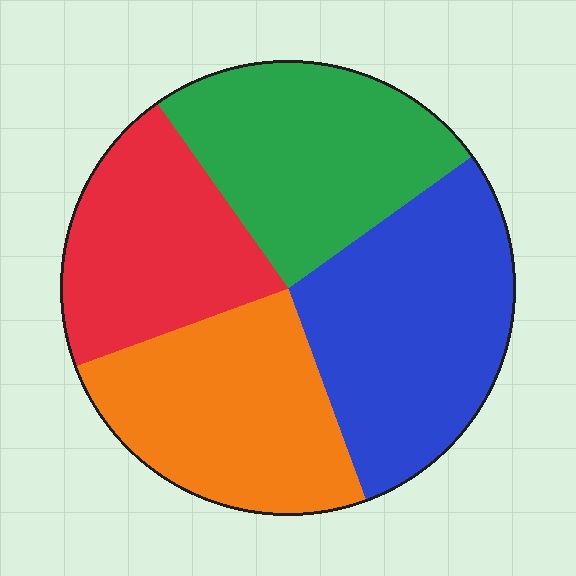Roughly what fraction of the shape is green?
Green covers around 25% of the shape.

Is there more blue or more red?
Blue.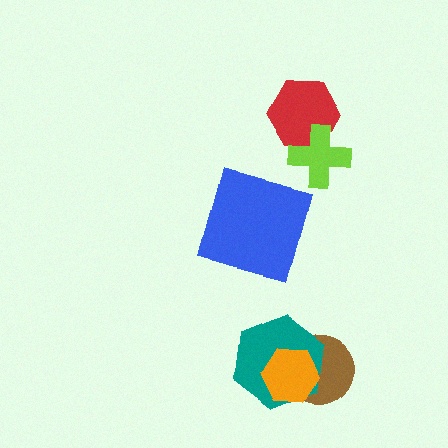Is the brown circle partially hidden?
Yes, it is partially covered by another shape.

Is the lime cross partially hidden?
No, no other shape covers it.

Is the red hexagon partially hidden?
Yes, it is partially covered by another shape.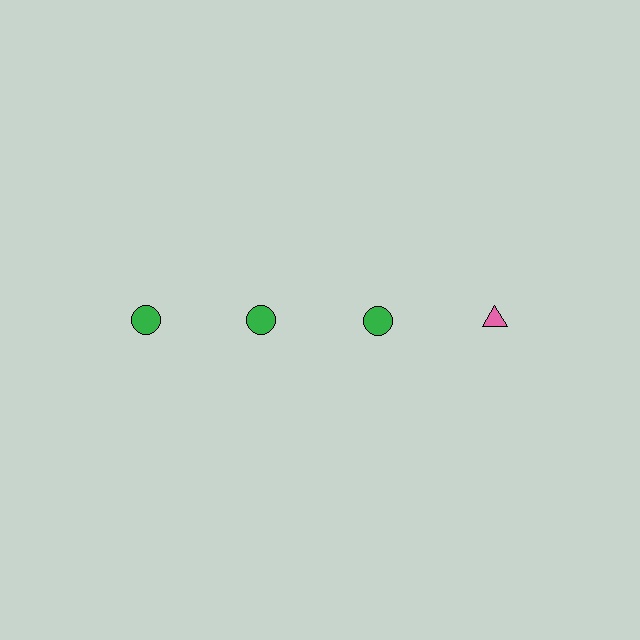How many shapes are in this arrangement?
There are 4 shapes arranged in a grid pattern.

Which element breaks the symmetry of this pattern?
The pink triangle in the top row, second from right column breaks the symmetry. All other shapes are green circles.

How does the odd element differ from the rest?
It differs in both color (pink instead of green) and shape (triangle instead of circle).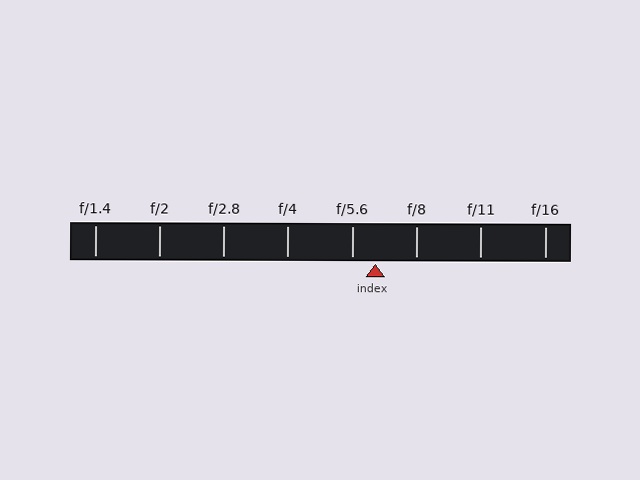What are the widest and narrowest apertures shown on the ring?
The widest aperture shown is f/1.4 and the narrowest is f/16.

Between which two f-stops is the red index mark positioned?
The index mark is between f/5.6 and f/8.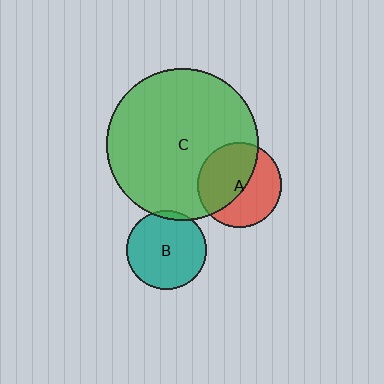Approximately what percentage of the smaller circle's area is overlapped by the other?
Approximately 5%.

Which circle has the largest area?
Circle C (green).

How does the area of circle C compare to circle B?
Approximately 3.7 times.